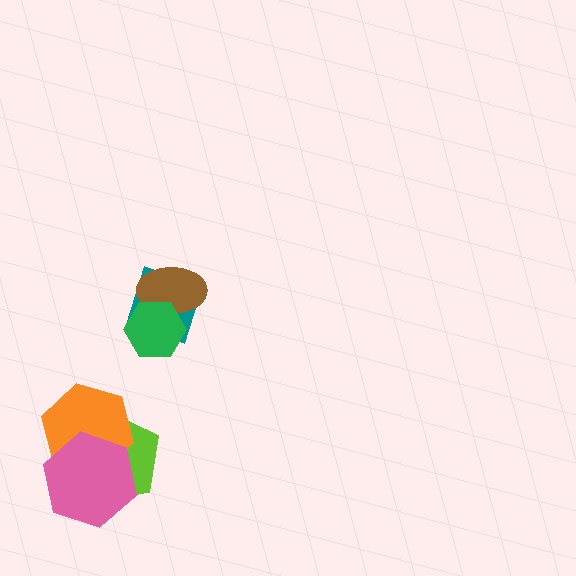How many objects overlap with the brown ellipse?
2 objects overlap with the brown ellipse.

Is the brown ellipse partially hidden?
Yes, it is partially covered by another shape.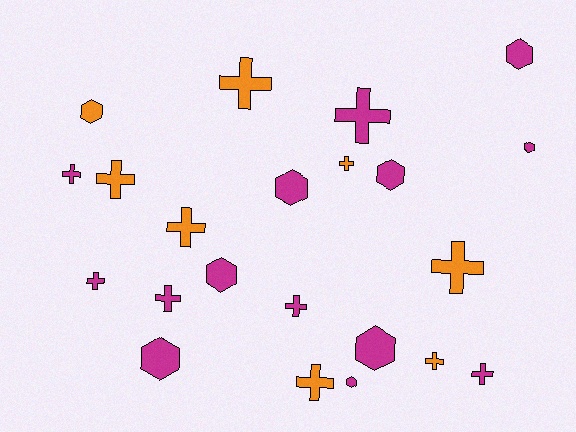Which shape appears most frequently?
Cross, with 13 objects.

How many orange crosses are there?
There are 7 orange crosses.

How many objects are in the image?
There are 22 objects.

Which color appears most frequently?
Magenta, with 14 objects.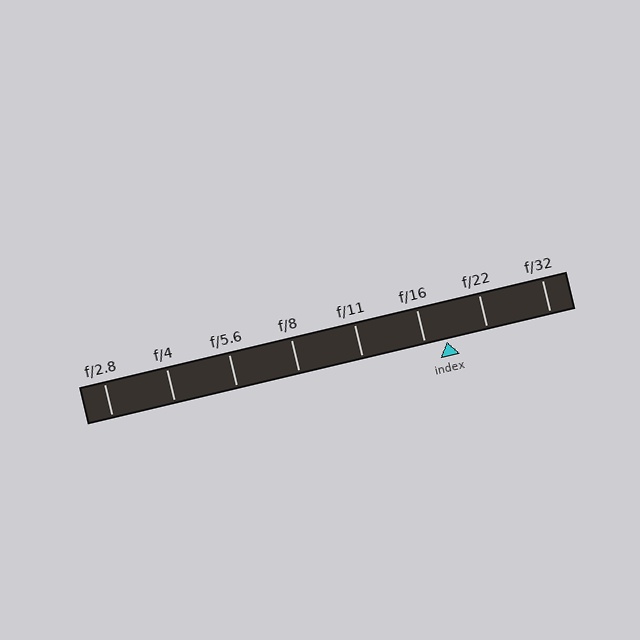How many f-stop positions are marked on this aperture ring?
There are 8 f-stop positions marked.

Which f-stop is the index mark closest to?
The index mark is closest to f/16.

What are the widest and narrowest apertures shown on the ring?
The widest aperture shown is f/2.8 and the narrowest is f/32.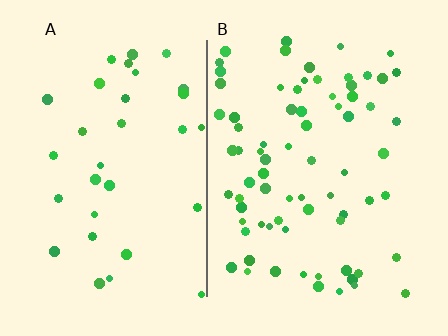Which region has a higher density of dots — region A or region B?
B (the right).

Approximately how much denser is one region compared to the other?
Approximately 2.2× — region B over region A.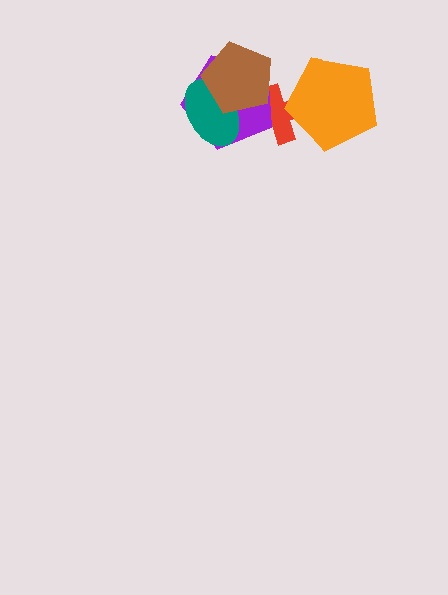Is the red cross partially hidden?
Yes, it is partially covered by another shape.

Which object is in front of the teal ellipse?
The brown pentagon is in front of the teal ellipse.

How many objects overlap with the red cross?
3 objects overlap with the red cross.